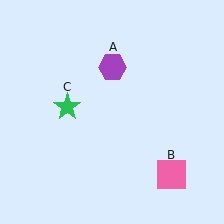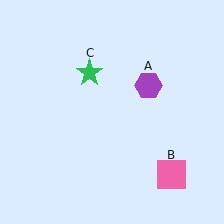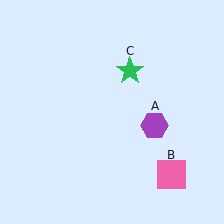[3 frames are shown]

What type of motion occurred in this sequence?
The purple hexagon (object A), green star (object C) rotated clockwise around the center of the scene.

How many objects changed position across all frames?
2 objects changed position: purple hexagon (object A), green star (object C).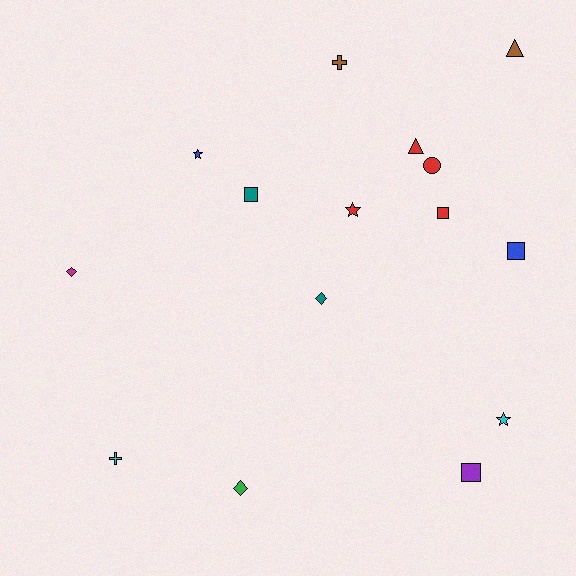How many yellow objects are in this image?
There are no yellow objects.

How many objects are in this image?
There are 15 objects.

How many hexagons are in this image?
There are no hexagons.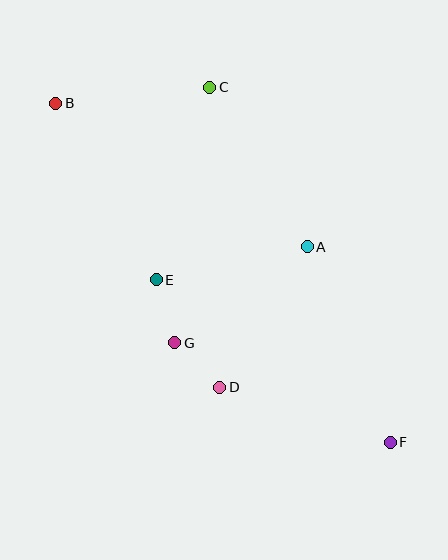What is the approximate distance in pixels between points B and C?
The distance between B and C is approximately 155 pixels.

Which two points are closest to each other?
Points D and G are closest to each other.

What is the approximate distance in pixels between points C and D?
The distance between C and D is approximately 300 pixels.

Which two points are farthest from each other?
Points B and F are farthest from each other.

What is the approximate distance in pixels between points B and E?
The distance between B and E is approximately 203 pixels.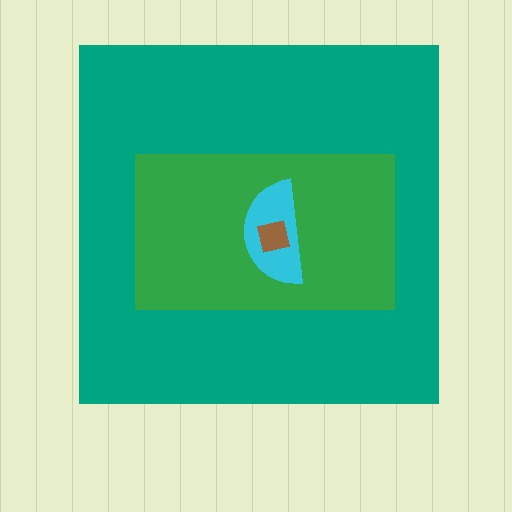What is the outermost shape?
The teal square.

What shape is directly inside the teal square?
The green rectangle.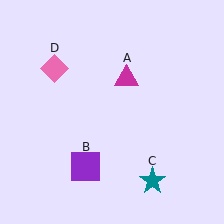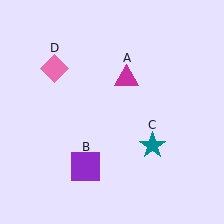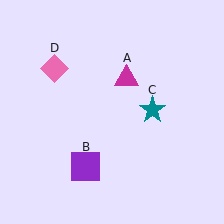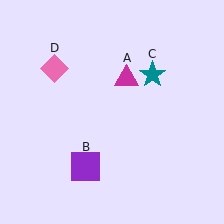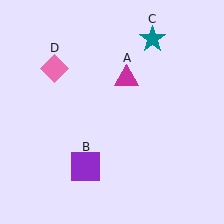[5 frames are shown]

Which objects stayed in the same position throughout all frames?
Magenta triangle (object A) and purple square (object B) and pink diamond (object D) remained stationary.